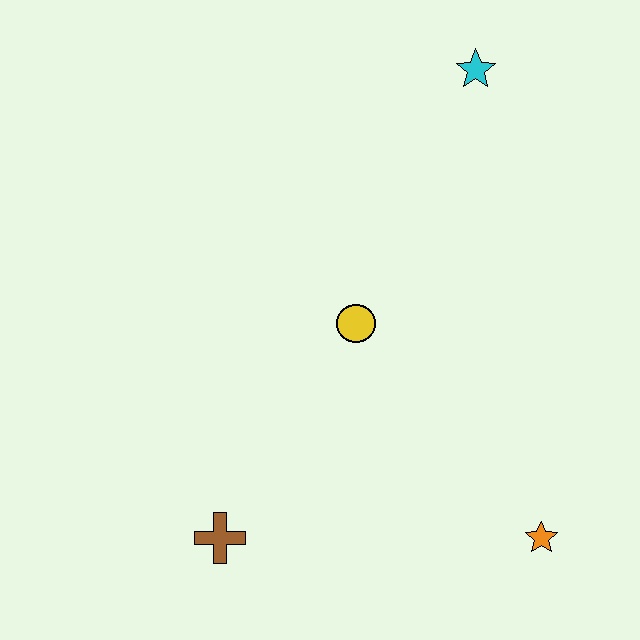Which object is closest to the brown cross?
The yellow circle is closest to the brown cross.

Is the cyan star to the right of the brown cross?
Yes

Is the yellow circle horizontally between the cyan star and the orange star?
No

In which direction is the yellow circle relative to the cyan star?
The yellow circle is below the cyan star.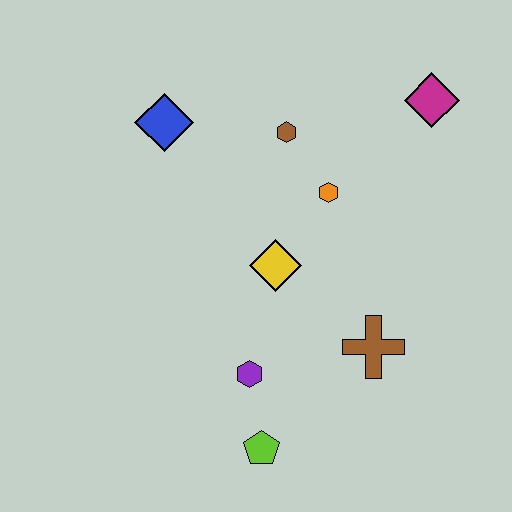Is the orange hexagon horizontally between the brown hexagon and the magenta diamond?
Yes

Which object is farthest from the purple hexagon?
The magenta diamond is farthest from the purple hexagon.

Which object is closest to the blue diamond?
The brown hexagon is closest to the blue diamond.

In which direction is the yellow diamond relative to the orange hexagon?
The yellow diamond is below the orange hexagon.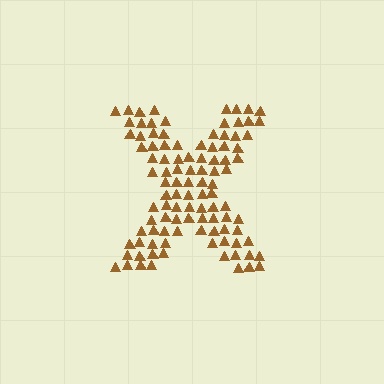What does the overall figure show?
The overall figure shows the letter X.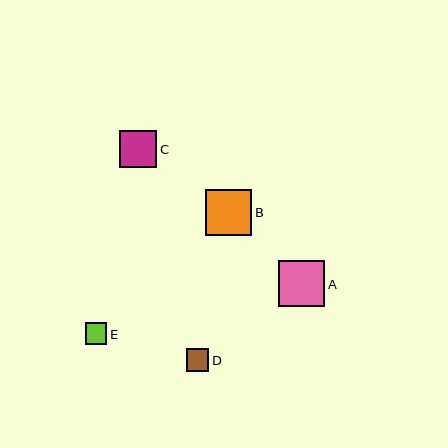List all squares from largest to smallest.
From largest to smallest: A, B, C, D, E.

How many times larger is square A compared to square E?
Square A is approximately 2.2 times the size of square E.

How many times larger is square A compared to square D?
Square A is approximately 2.1 times the size of square D.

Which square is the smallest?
Square E is the smallest with a size of approximately 22 pixels.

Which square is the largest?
Square A is the largest with a size of approximately 46 pixels.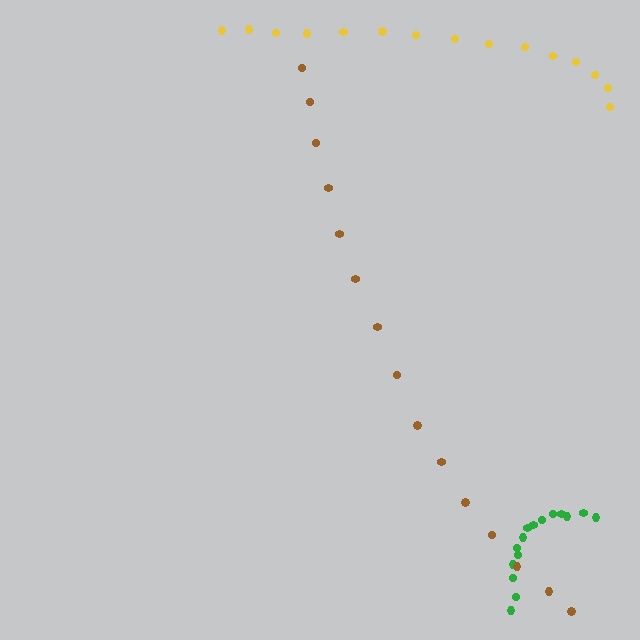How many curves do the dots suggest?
There are 3 distinct paths.